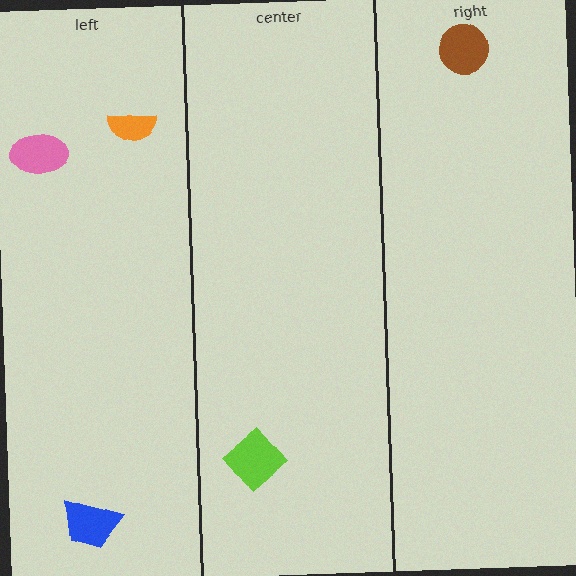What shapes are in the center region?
The lime diamond.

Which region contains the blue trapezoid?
The left region.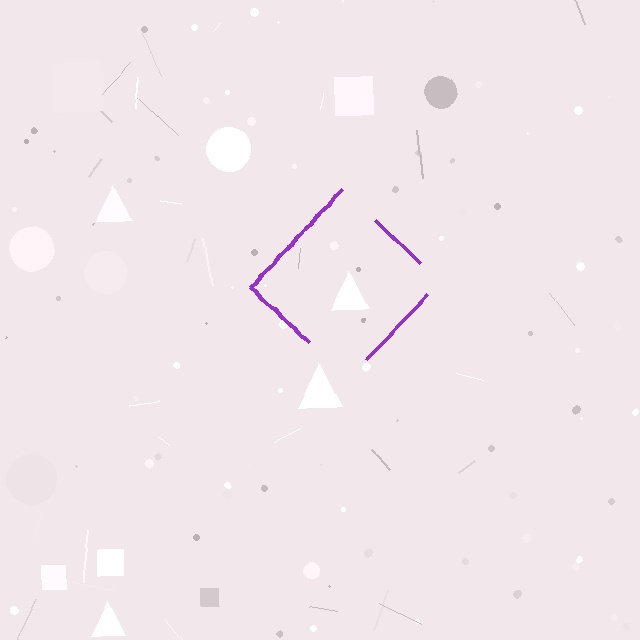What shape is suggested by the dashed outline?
The dashed outline suggests a diamond.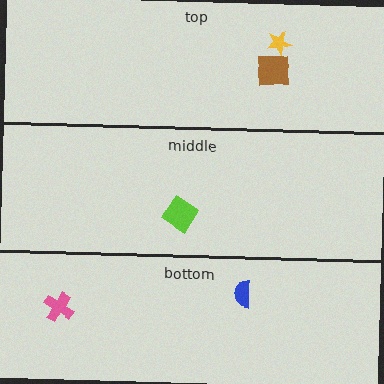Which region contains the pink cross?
The bottom region.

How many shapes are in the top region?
2.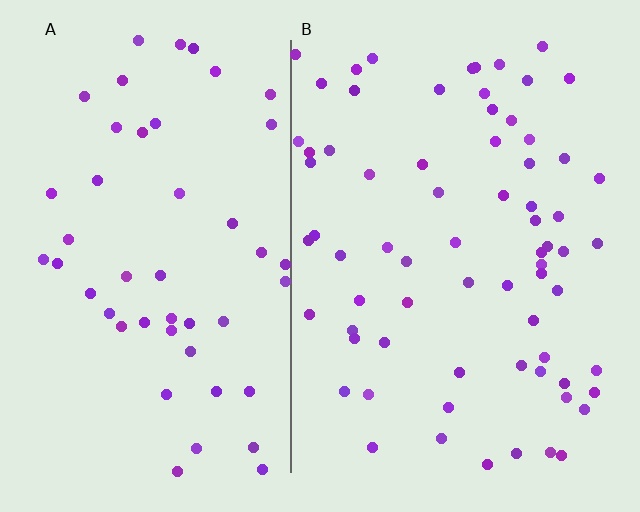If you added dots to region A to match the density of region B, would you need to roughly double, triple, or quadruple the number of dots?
Approximately double.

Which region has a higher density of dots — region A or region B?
B (the right).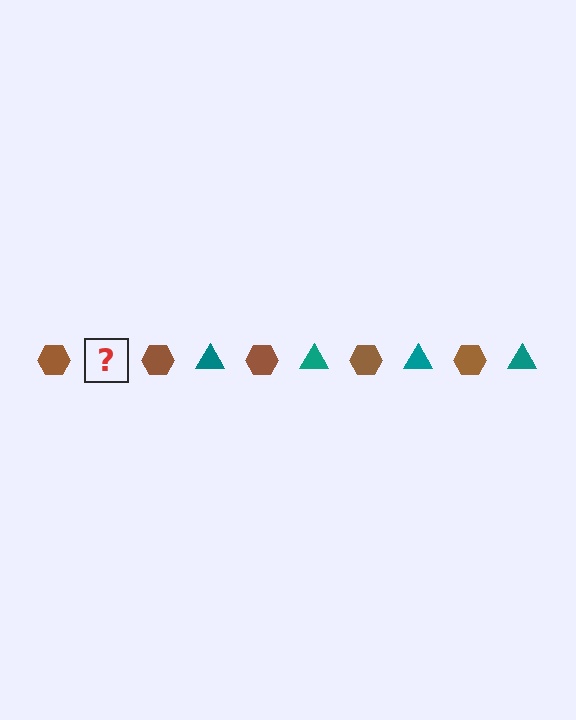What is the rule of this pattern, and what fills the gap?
The rule is that the pattern alternates between brown hexagon and teal triangle. The gap should be filled with a teal triangle.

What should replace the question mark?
The question mark should be replaced with a teal triangle.